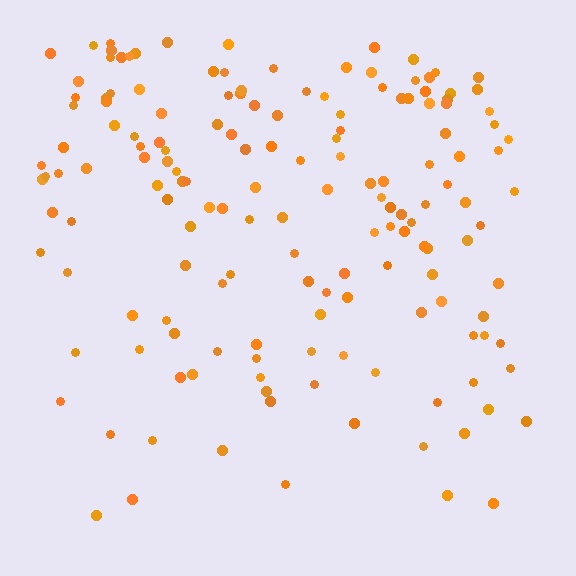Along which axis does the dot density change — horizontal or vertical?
Vertical.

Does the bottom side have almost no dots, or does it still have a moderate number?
Still a moderate number, just noticeably fewer than the top.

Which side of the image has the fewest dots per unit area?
The bottom.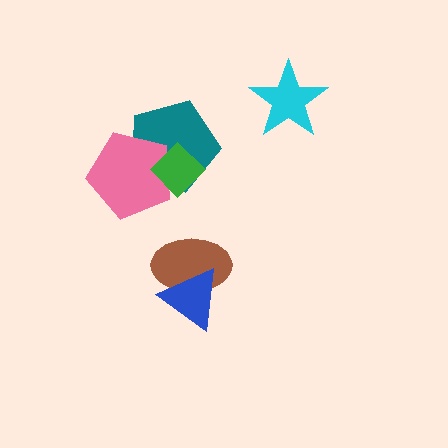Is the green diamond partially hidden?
No, no other shape covers it.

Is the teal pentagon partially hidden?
Yes, it is partially covered by another shape.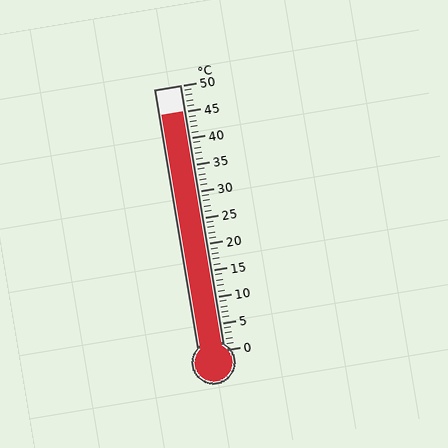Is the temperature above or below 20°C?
The temperature is above 20°C.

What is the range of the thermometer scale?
The thermometer scale ranges from 0°C to 50°C.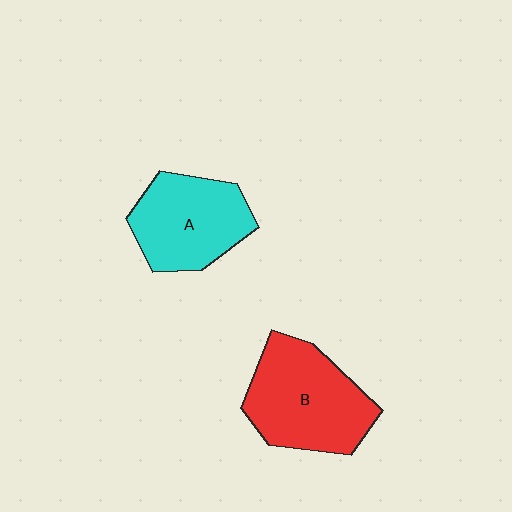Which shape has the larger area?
Shape B (red).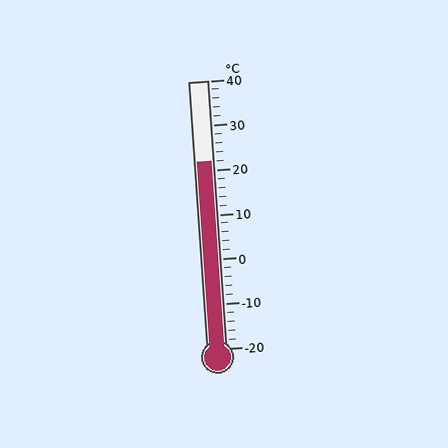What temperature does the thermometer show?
The thermometer shows approximately 22°C.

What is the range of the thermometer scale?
The thermometer scale ranges from -20°C to 40°C.